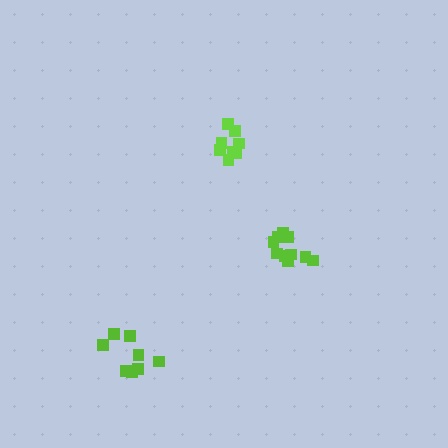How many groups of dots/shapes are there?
There are 3 groups.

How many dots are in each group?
Group 1: 8 dots, Group 2: 10 dots, Group 3: 8 dots (26 total).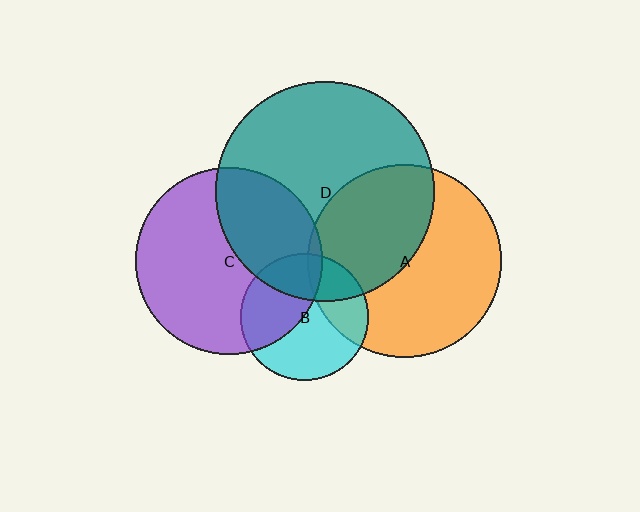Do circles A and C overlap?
Yes.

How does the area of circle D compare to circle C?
Approximately 1.4 times.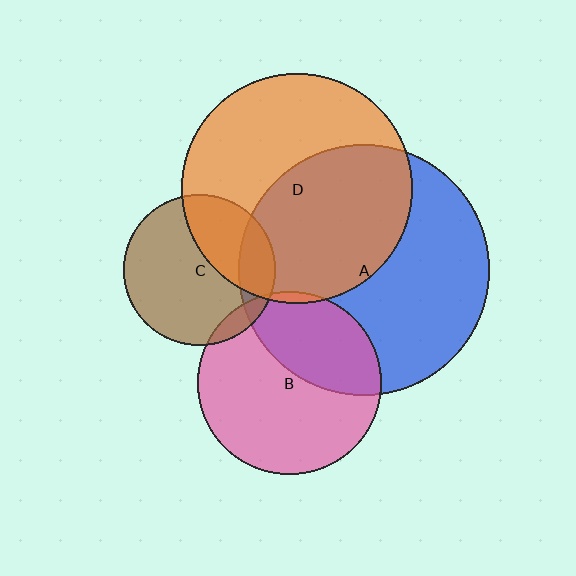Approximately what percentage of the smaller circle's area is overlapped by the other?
Approximately 15%.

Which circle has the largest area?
Circle A (blue).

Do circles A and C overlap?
Yes.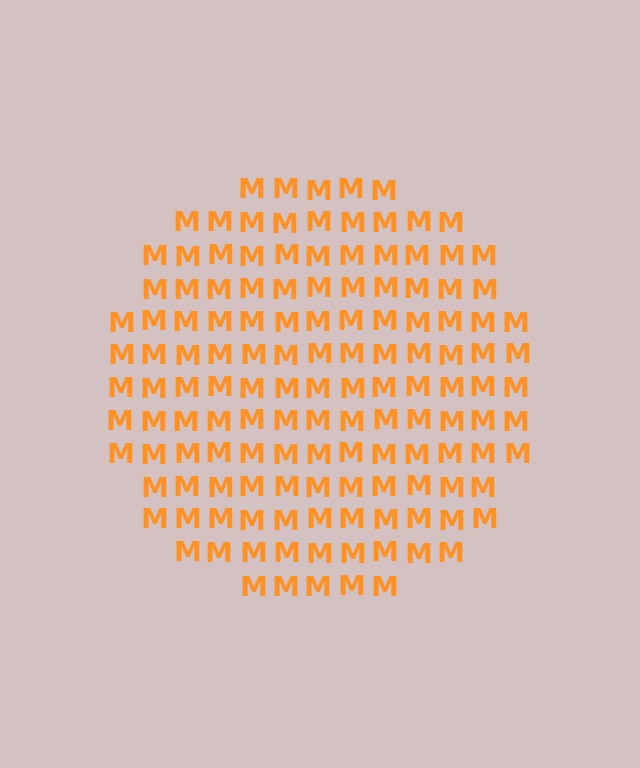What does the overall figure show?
The overall figure shows a circle.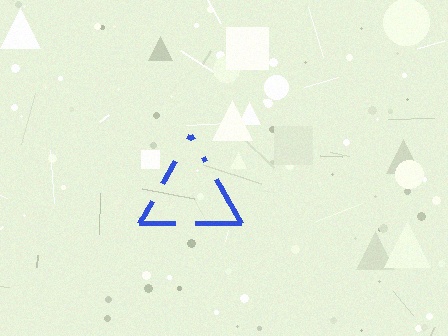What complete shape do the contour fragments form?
The contour fragments form a triangle.